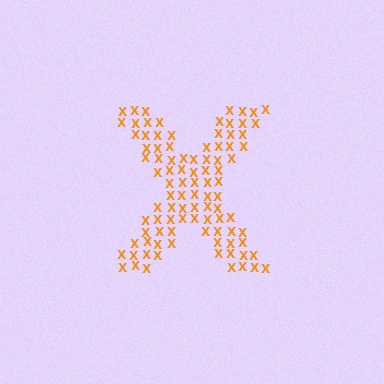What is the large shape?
The large shape is the letter X.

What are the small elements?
The small elements are letter X's.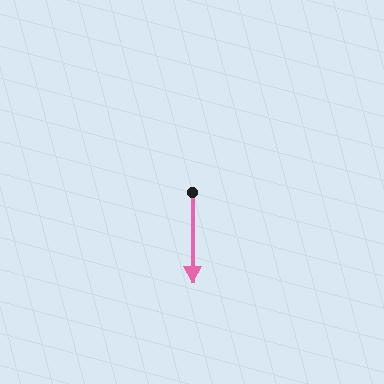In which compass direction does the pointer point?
South.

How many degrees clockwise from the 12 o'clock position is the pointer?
Approximately 180 degrees.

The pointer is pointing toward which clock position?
Roughly 6 o'clock.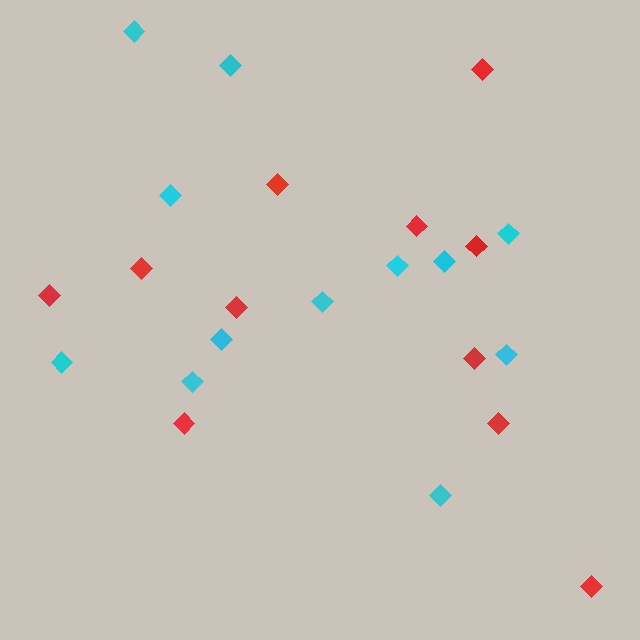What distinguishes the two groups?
There are 2 groups: one group of red diamonds (11) and one group of cyan diamonds (12).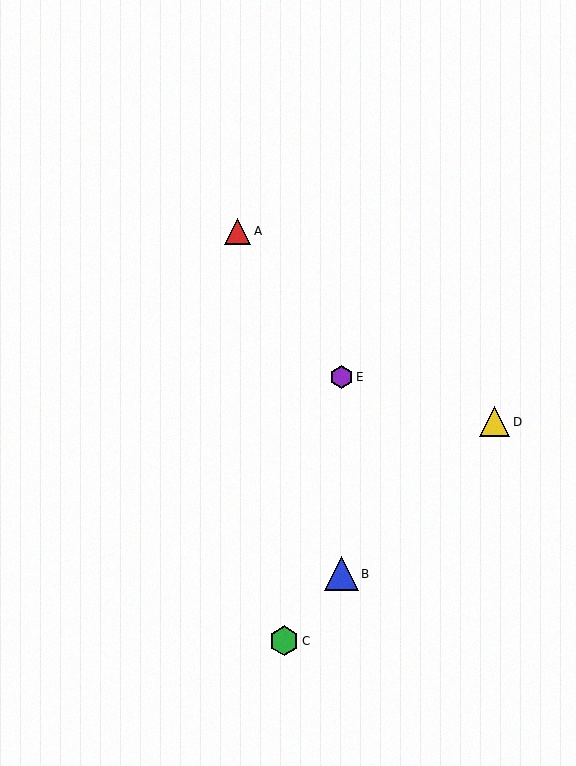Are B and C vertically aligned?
No, B is at x≈341 and C is at x≈284.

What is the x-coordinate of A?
Object A is at x≈238.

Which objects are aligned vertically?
Objects B, E are aligned vertically.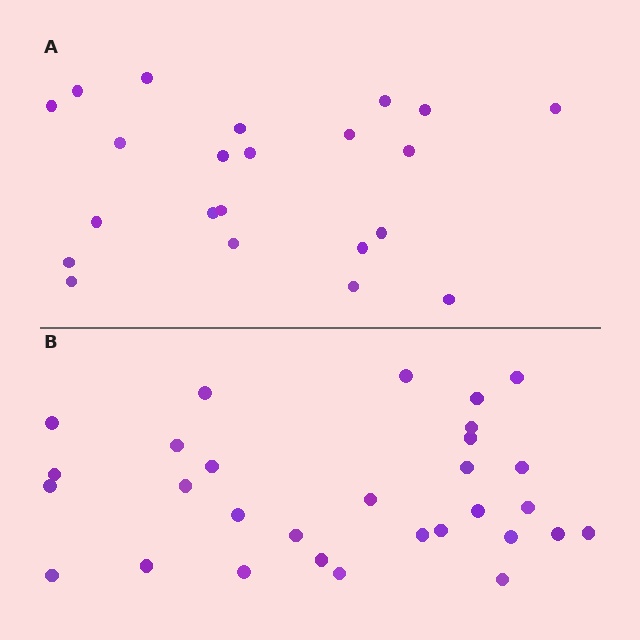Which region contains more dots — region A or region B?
Region B (the bottom region) has more dots.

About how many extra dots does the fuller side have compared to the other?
Region B has roughly 8 or so more dots than region A.